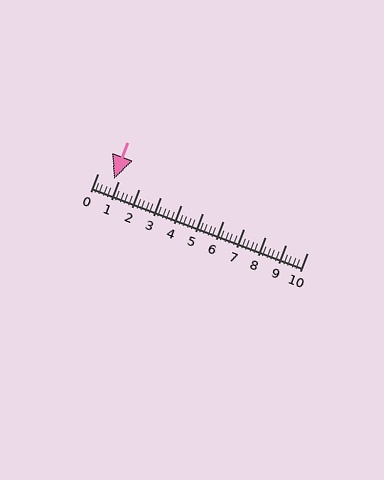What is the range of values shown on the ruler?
The ruler shows values from 0 to 10.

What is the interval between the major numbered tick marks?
The major tick marks are spaced 1 units apart.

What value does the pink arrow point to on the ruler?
The pink arrow points to approximately 0.8.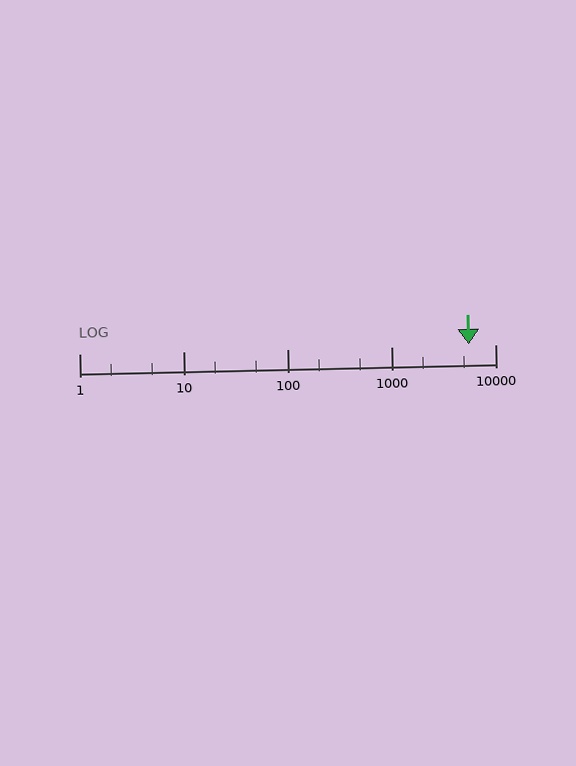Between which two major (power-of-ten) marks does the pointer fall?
The pointer is between 1000 and 10000.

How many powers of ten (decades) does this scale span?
The scale spans 4 decades, from 1 to 10000.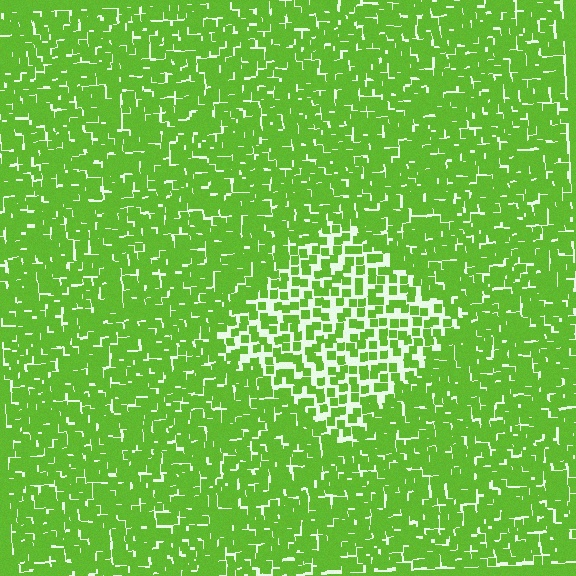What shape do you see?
I see a diamond.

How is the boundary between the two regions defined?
The boundary is defined by a change in element density (approximately 2.0x ratio). All elements are the same color, size, and shape.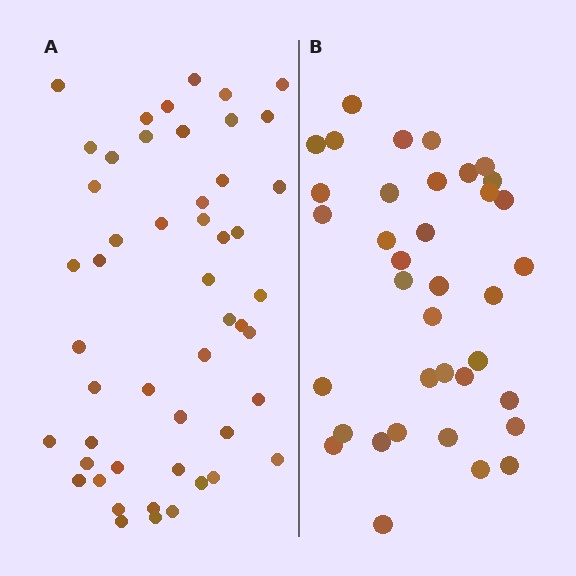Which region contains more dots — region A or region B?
Region A (the left region) has more dots.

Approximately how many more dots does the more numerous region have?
Region A has approximately 15 more dots than region B.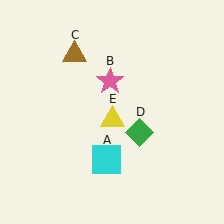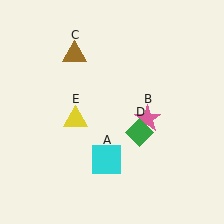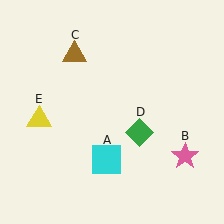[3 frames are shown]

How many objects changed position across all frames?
2 objects changed position: pink star (object B), yellow triangle (object E).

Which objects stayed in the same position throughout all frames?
Cyan square (object A) and brown triangle (object C) and green diamond (object D) remained stationary.